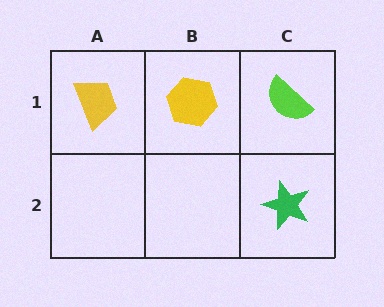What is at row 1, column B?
A yellow hexagon.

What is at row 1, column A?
A yellow trapezoid.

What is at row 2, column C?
A green star.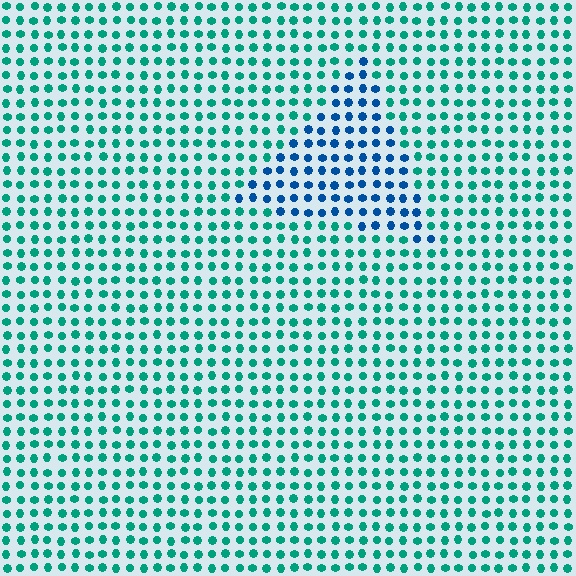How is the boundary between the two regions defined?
The boundary is defined purely by a slight shift in hue (about 44 degrees). Spacing, size, and orientation are identical on both sides.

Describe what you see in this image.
The image is filled with small teal elements in a uniform arrangement. A triangle-shaped region is visible where the elements are tinted to a slightly different hue, forming a subtle color boundary.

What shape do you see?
I see a triangle.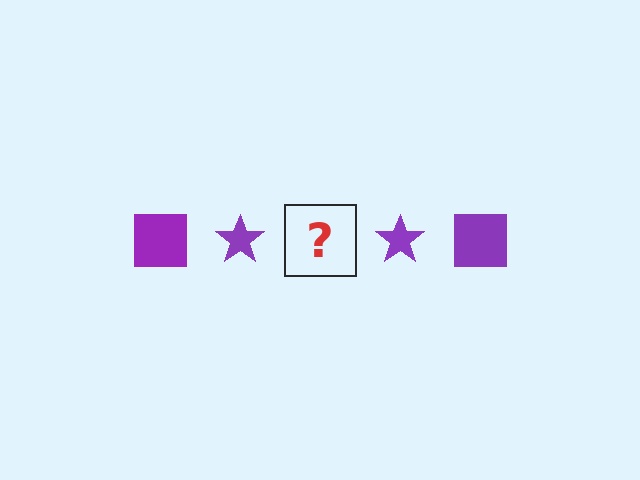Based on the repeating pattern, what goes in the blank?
The blank should be a purple square.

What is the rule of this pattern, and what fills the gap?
The rule is that the pattern cycles through square, star shapes in purple. The gap should be filled with a purple square.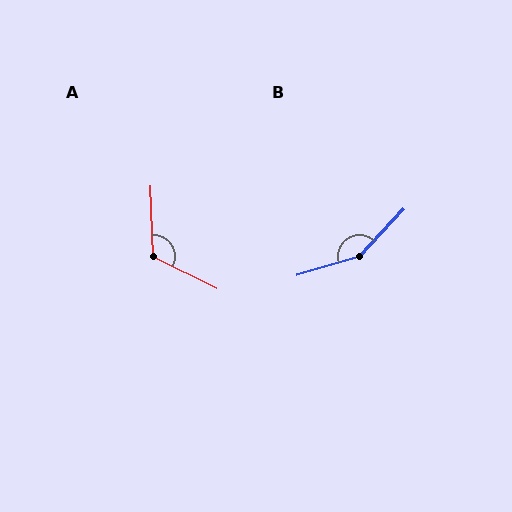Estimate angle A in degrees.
Approximately 118 degrees.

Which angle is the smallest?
A, at approximately 118 degrees.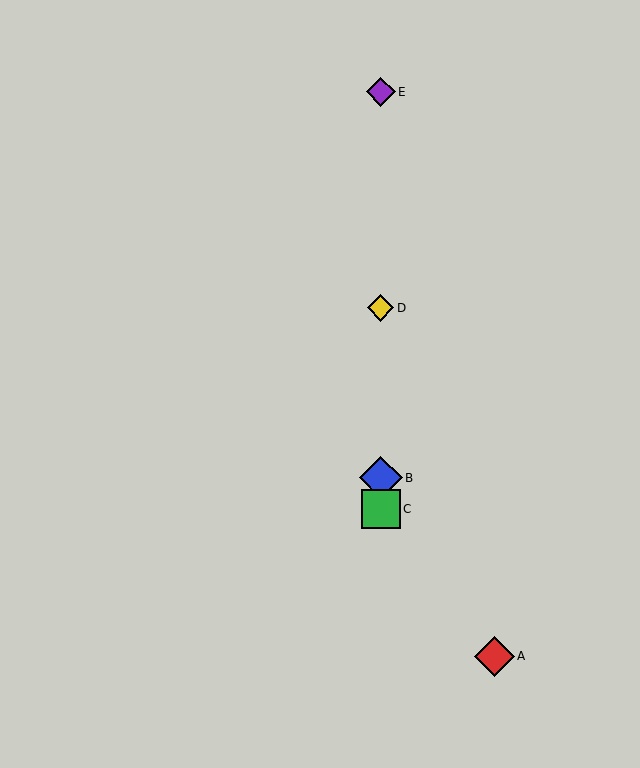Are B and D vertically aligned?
Yes, both are at x≈381.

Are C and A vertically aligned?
No, C is at x≈381 and A is at x≈494.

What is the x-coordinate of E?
Object E is at x≈381.